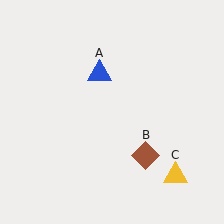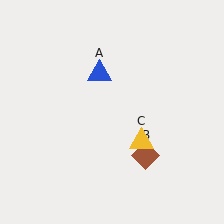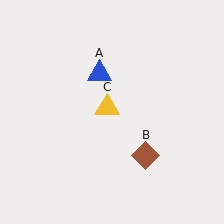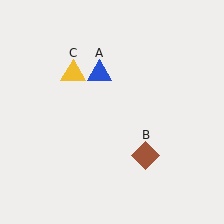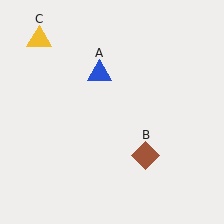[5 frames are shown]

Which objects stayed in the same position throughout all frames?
Blue triangle (object A) and brown diamond (object B) remained stationary.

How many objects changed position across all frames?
1 object changed position: yellow triangle (object C).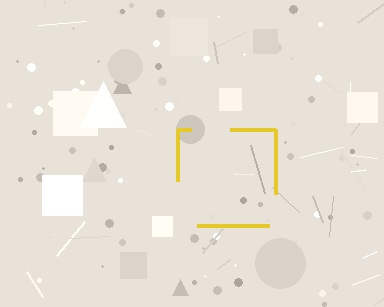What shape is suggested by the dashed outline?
The dashed outline suggests a square.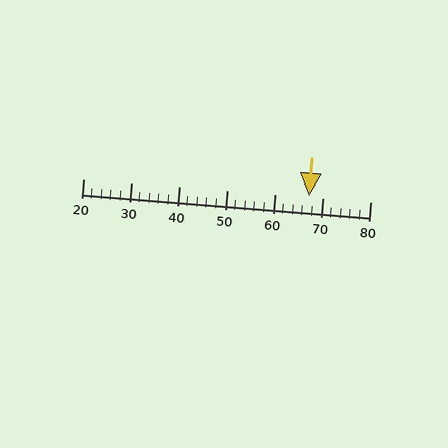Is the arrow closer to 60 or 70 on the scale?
The arrow is closer to 70.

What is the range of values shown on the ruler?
The ruler shows values from 20 to 80.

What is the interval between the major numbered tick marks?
The major tick marks are spaced 10 units apart.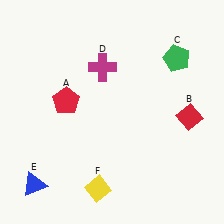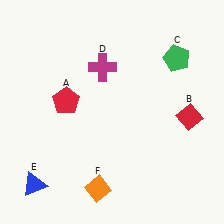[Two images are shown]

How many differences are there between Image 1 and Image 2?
There is 1 difference between the two images.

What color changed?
The diamond (F) changed from yellow in Image 1 to orange in Image 2.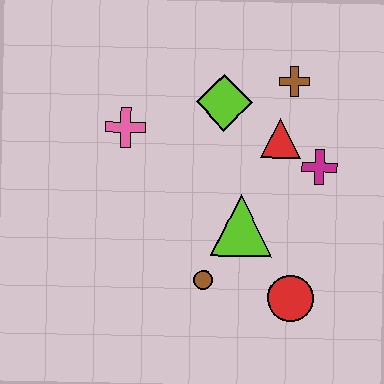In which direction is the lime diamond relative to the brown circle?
The lime diamond is above the brown circle.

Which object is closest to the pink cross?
The lime diamond is closest to the pink cross.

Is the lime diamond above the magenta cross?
Yes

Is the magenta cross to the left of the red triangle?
No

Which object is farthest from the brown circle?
The brown cross is farthest from the brown circle.